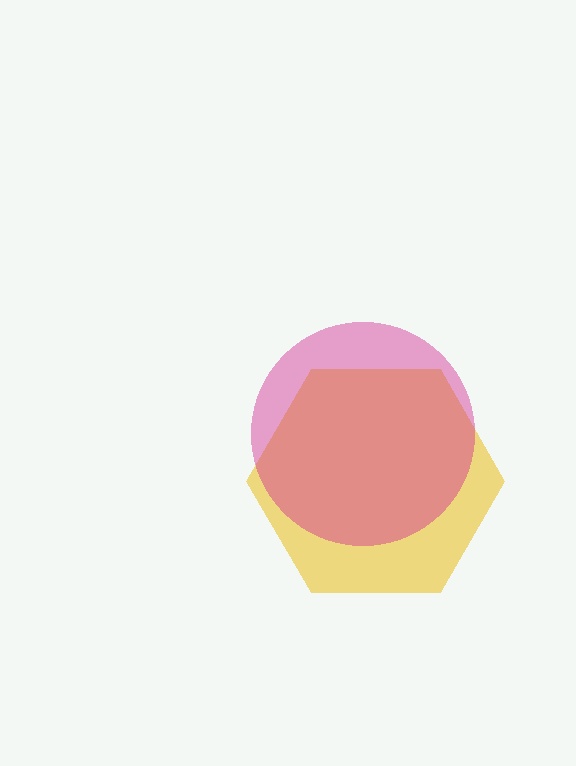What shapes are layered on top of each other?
The layered shapes are: a yellow hexagon, a magenta circle.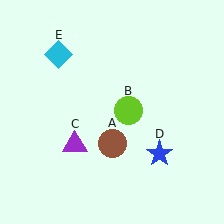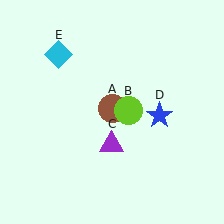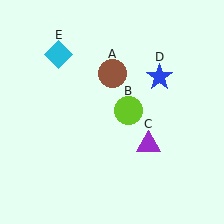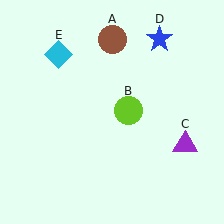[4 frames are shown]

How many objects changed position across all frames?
3 objects changed position: brown circle (object A), purple triangle (object C), blue star (object D).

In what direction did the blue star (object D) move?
The blue star (object D) moved up.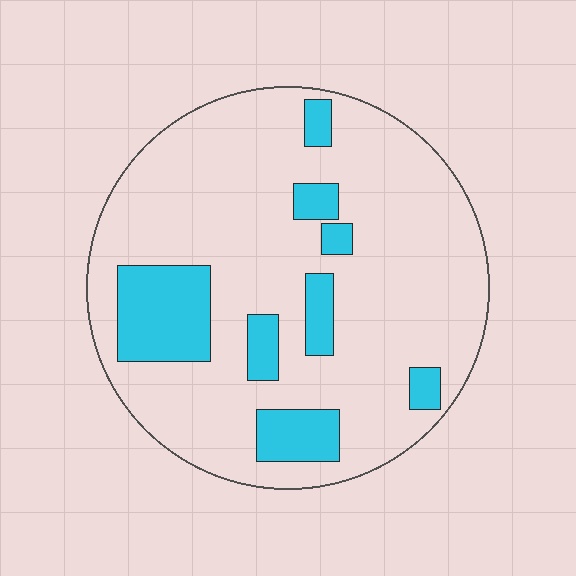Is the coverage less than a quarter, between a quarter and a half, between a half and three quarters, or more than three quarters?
Less than a quarter.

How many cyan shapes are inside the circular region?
8.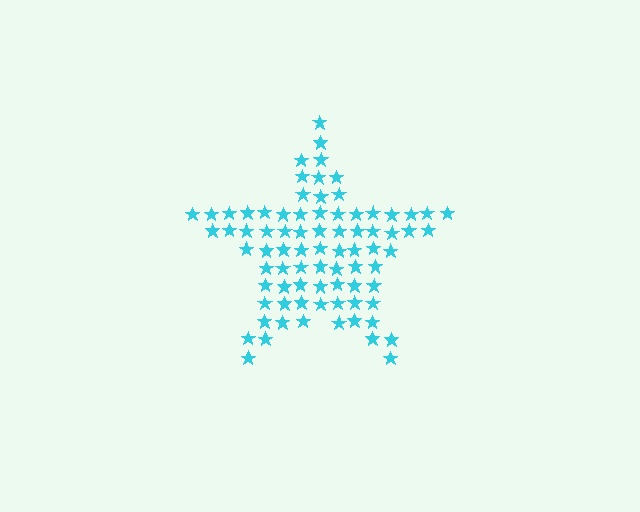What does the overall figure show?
The overall figure shows a star.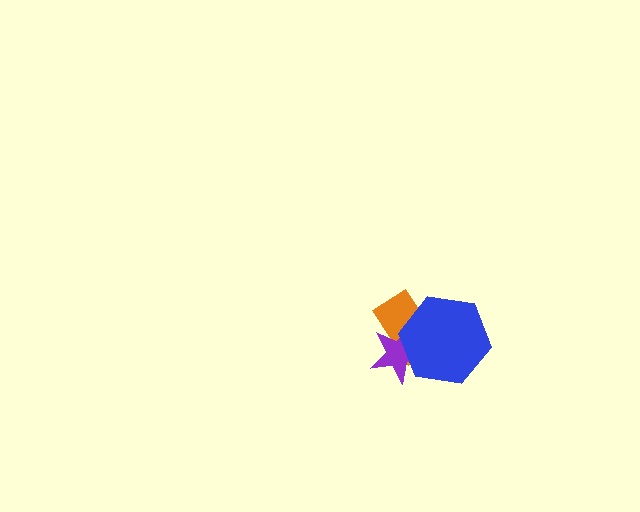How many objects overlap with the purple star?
2 objects overlap with the purple star.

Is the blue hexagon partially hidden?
No, no other shape covers it.